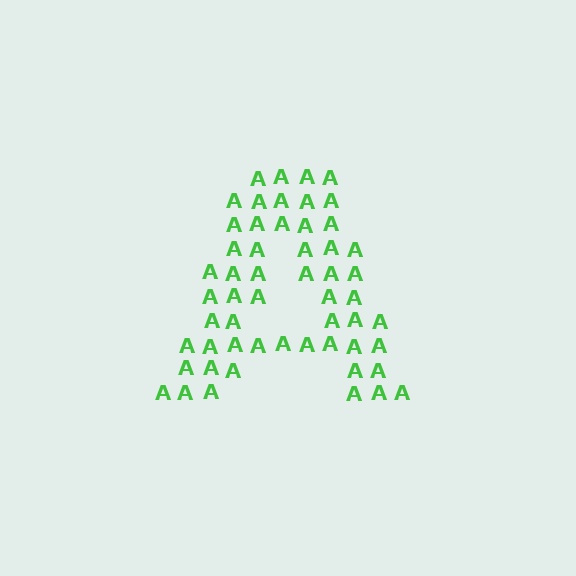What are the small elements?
The small elements are letter A's.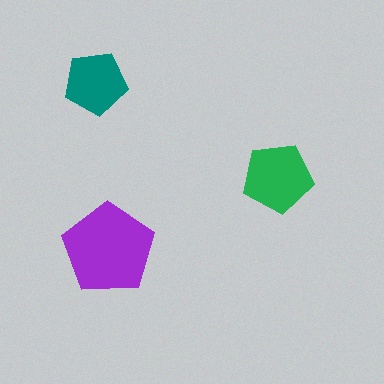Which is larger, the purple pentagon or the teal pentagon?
The purple one.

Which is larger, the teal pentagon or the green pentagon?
The green one.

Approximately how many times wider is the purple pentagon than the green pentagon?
About 1.5 times wider.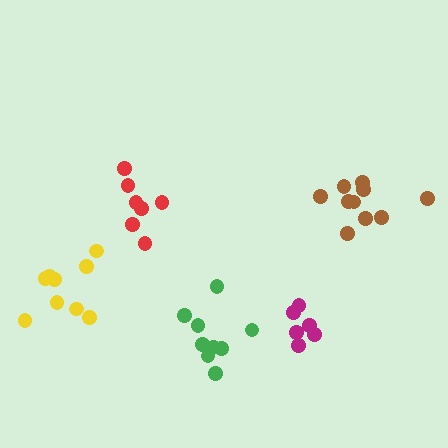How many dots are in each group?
Group 1: 7 dots, Group 2: 6 dots, Group 3: 9 dots, Group 4: 10 dots, Group 5: 9 dots (41 total).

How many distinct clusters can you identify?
There are 5 distinct clusters.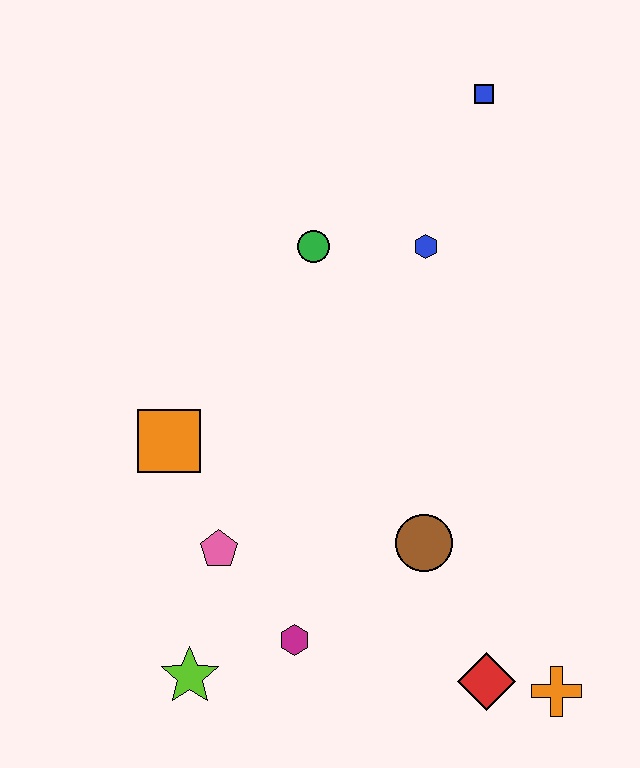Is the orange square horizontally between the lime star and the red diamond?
No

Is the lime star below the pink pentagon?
Yes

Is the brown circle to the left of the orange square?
No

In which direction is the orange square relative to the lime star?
The orange square is above the lime star.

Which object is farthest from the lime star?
The blue square is farthest from the lime star.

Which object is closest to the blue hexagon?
The green circle is closest to the blue hexagon.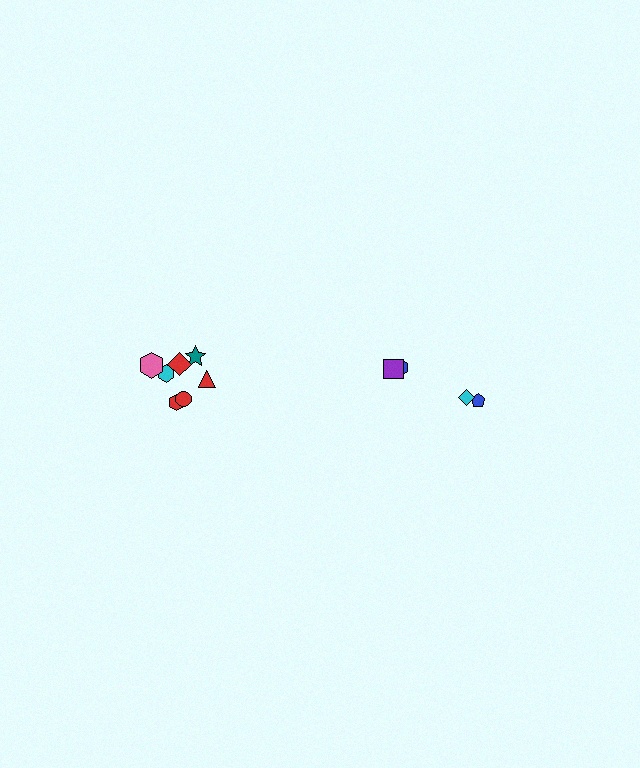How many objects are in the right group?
There are 4 objects.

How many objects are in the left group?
There are 7 objects.